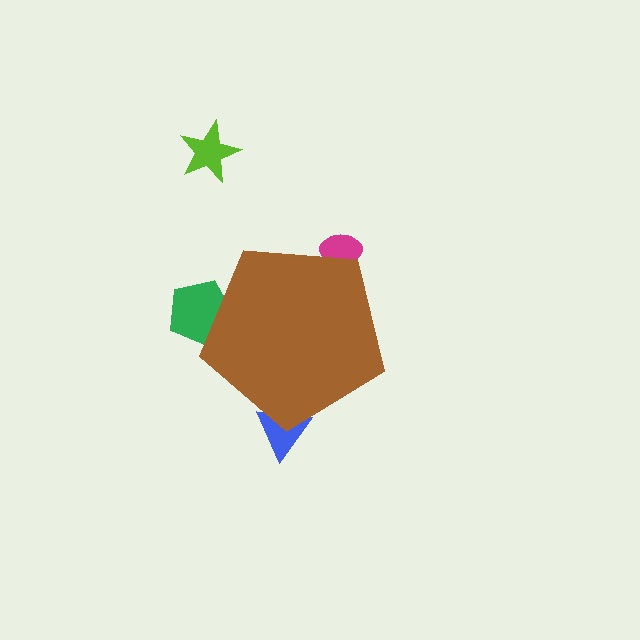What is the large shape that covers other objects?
A brown pentagon.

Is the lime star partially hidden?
No, the lime star is fully visible.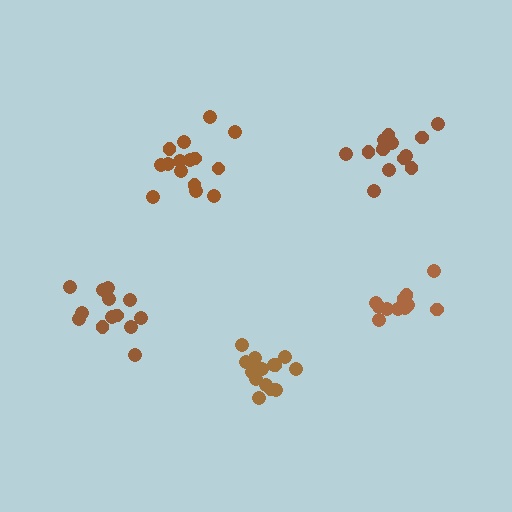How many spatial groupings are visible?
There are 5 spatial groupings.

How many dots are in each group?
Group 1: 13 dots, Group 2: 13 dots, Group 3: 15 dots, Group 4: 14 dots, Group 5: 15 dots (70 total).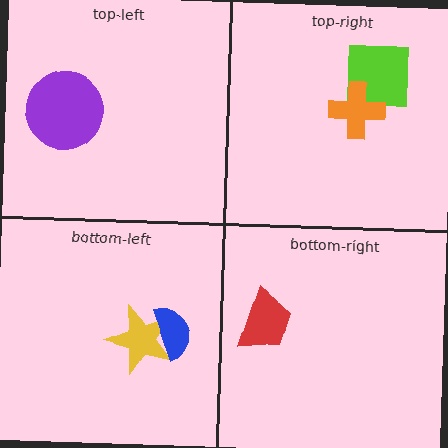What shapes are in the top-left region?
The purple circle.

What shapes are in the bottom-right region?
The red trapezoid.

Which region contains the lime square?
The top-right region.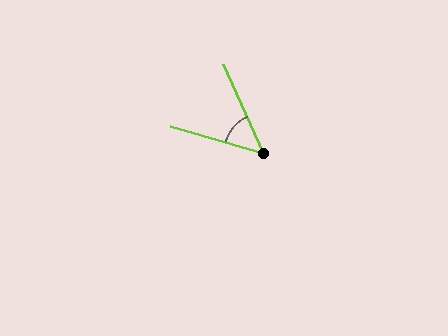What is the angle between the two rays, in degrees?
Approximately 49 degrees.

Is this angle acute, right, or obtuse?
It is acute.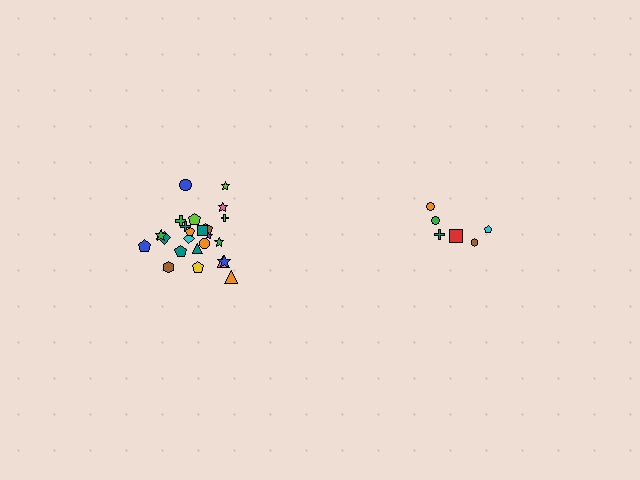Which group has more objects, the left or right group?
The left group.